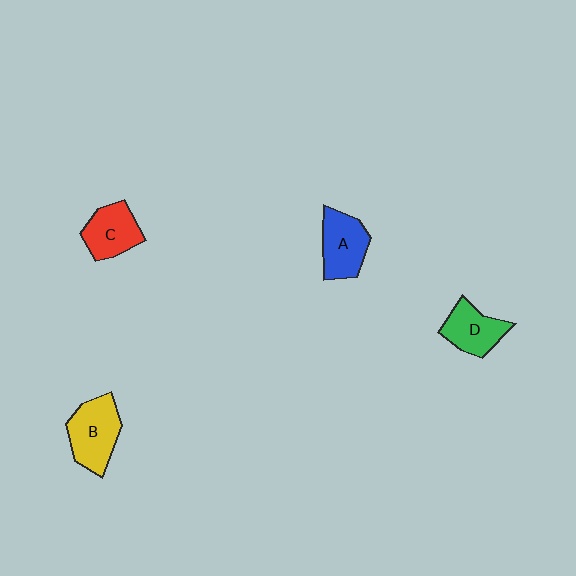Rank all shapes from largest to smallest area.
From largest to smallest: B (yellow), A (blue), C (red), D (green).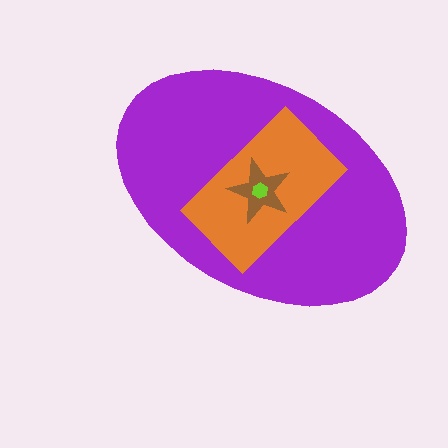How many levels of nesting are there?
4.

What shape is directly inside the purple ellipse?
The orange rectangle.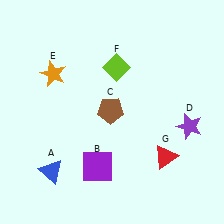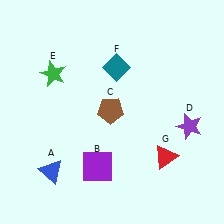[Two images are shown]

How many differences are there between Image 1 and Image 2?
There are 2 differences between the two images.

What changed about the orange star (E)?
In Image 1, E is orange. In Image 2, it changed to green.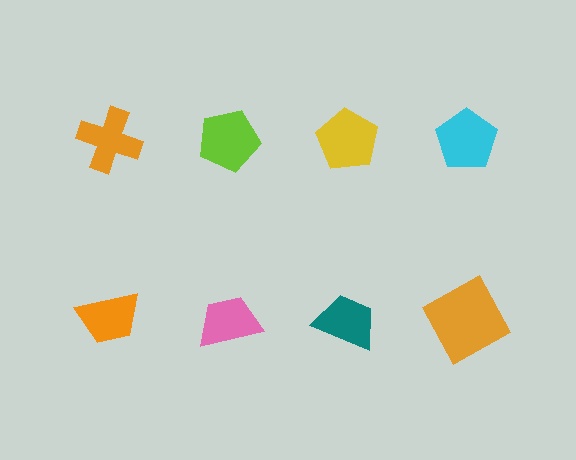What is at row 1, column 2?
A lime pentagon.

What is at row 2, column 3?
A teal trapezoid.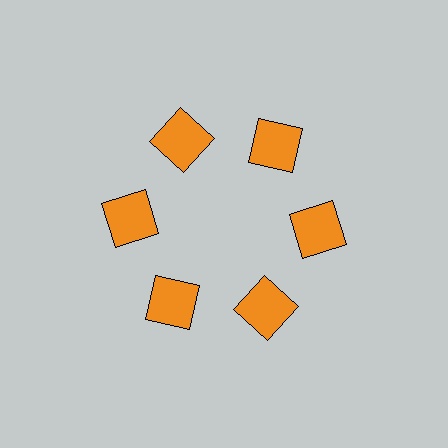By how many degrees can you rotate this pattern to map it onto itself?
The pattern maps onto itself every 60 degrees of rotation.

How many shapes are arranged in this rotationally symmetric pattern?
There are 6 shapes, arranged in 6 groups of 1.